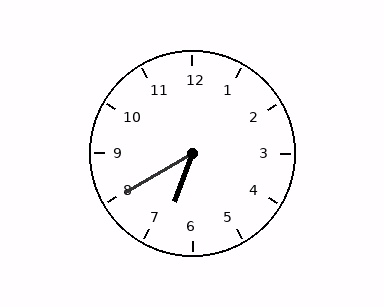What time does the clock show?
6:40.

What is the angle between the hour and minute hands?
Approximately 40 degrees.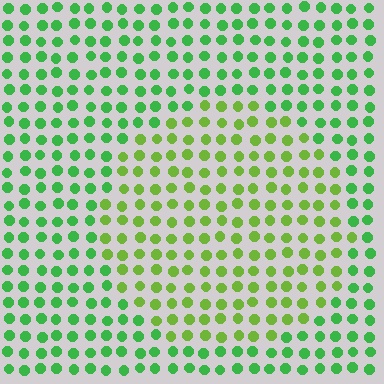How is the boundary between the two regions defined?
The boundary is defined purely by a slight shift in hue (about 33 degrees). Spacing, size, and orientation are identical on both sides.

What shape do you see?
I see a circle.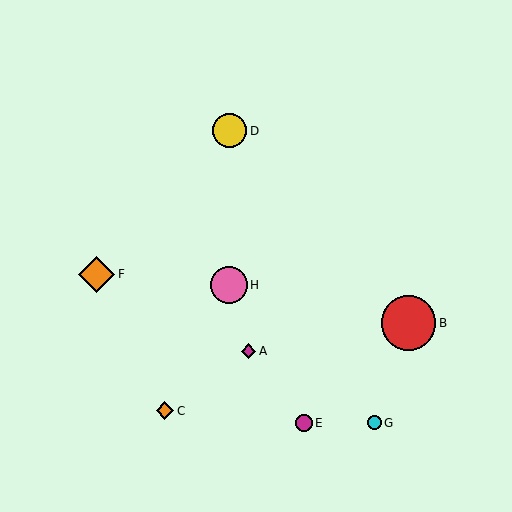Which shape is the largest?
The red circle (labeled B) is the largest.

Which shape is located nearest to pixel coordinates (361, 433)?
The cyan circle (labeled G) at (374, 423) is nearest to that location.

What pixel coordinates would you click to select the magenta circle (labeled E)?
Click at (304, 423) to select the magenta circle E.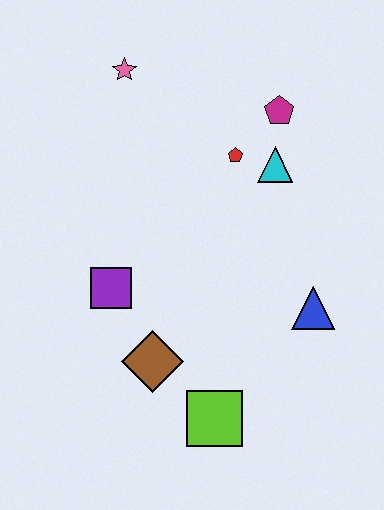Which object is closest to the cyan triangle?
The red pentagon is closest to the cyan triangle.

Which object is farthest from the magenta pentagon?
The lime square is farthest from the magenta pentagon.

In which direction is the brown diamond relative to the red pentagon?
The brown diamond is below the red pentagon.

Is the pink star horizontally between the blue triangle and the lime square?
No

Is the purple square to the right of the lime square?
No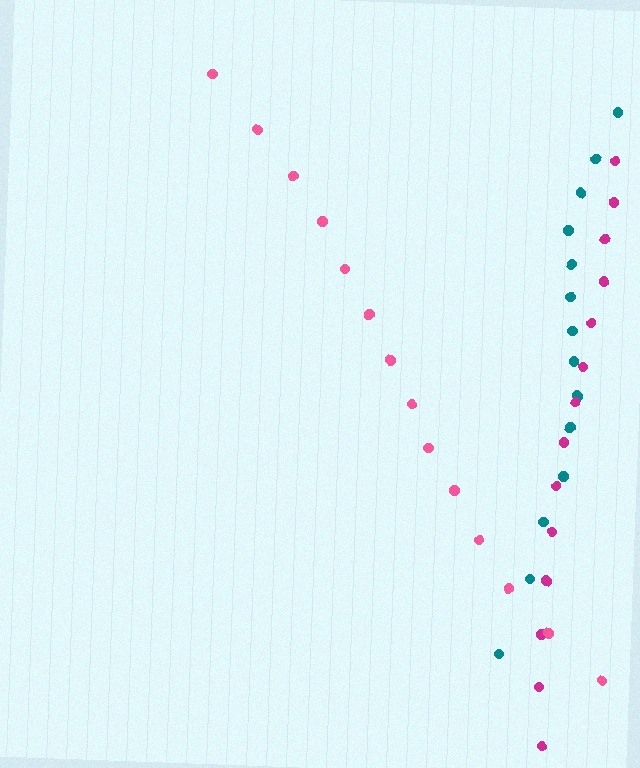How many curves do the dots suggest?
There are 3 distinct paths.